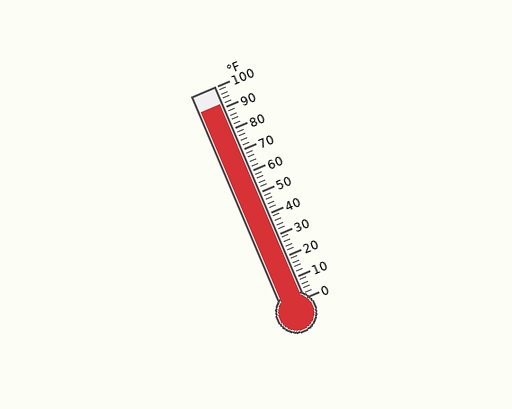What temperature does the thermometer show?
The thermometer shows approximately 92°F.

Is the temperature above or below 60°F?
The temperature is above 60°F.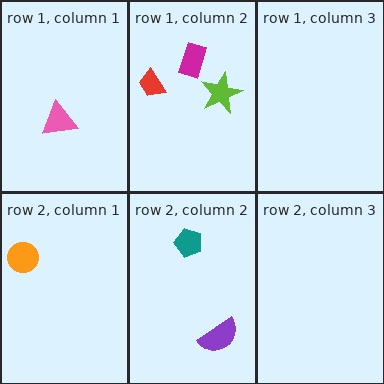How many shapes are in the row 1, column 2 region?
3.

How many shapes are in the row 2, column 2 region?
2.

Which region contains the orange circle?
The row 2, column 1 region.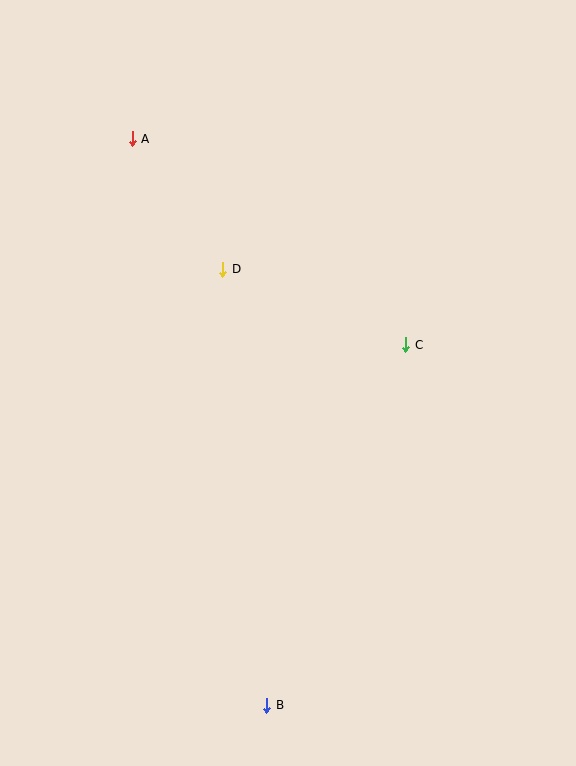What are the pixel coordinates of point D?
Point D is at (223, 269).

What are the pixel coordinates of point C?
Point C is at (406, 345).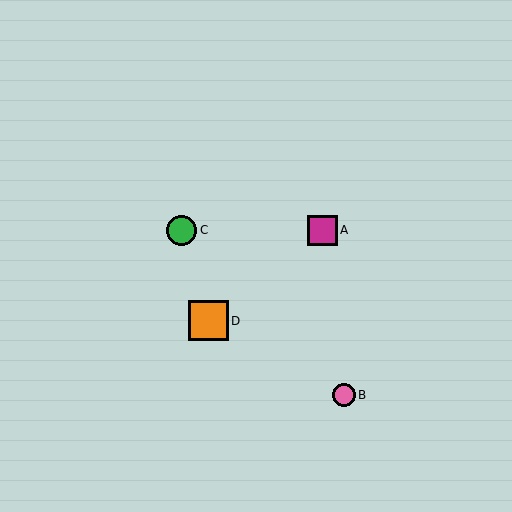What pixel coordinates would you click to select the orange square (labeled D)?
Click at (208, 321) to select the orange square D.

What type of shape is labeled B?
Shape B is a pink circle.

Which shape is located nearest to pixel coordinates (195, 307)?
The orange square (labeled D) at (208, 321) is nearest to that location.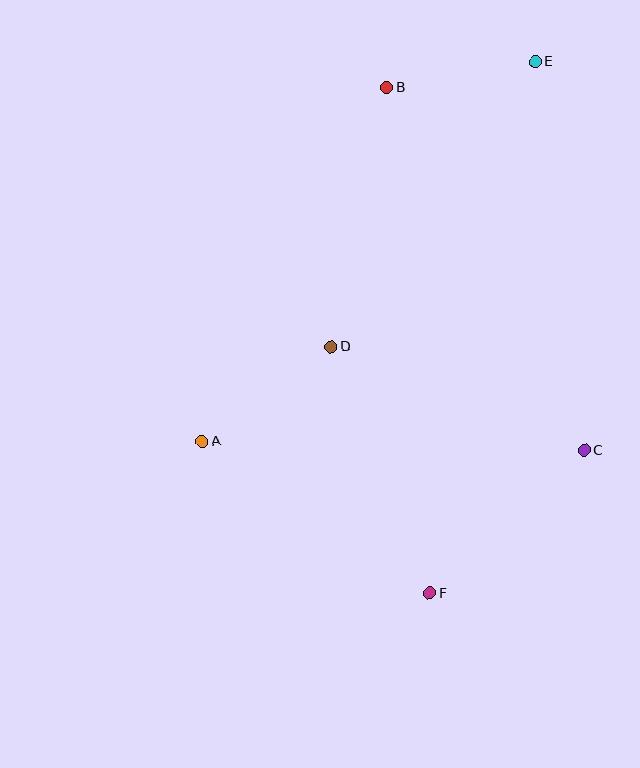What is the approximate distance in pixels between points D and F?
The distance between D and F is approximately 265 pixels.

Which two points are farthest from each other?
Points E and F are farthest from each other.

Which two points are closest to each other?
Points B and E are closest to each other.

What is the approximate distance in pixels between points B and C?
The distance between B and C is approximately 413 pixels.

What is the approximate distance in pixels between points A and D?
The distance between A and D is approximately 160 pixels.